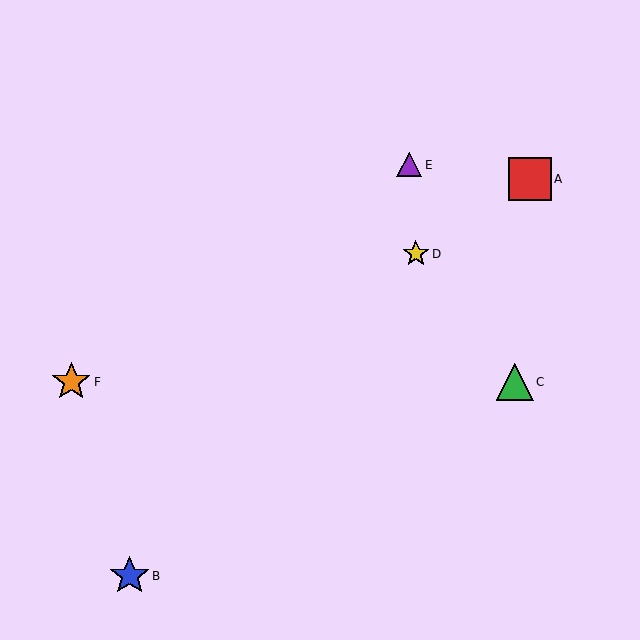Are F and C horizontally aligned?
Yes, both are at y≈382.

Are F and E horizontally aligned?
No, F is at y≈382 and E is at y≈165.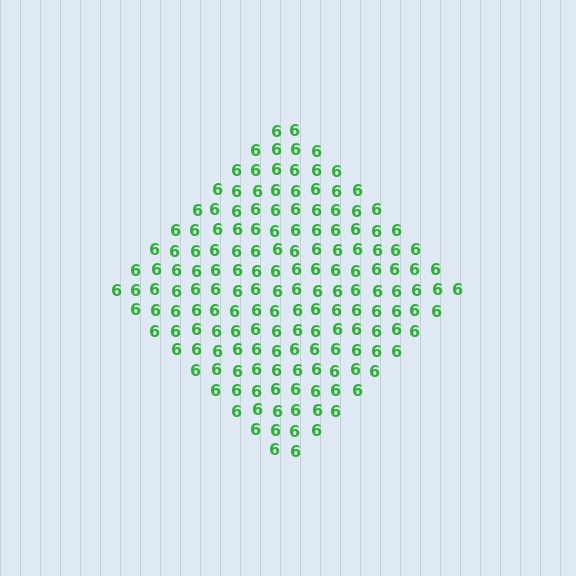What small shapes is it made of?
It is made of small digit 6's.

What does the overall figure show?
The overall figure shows a diamond.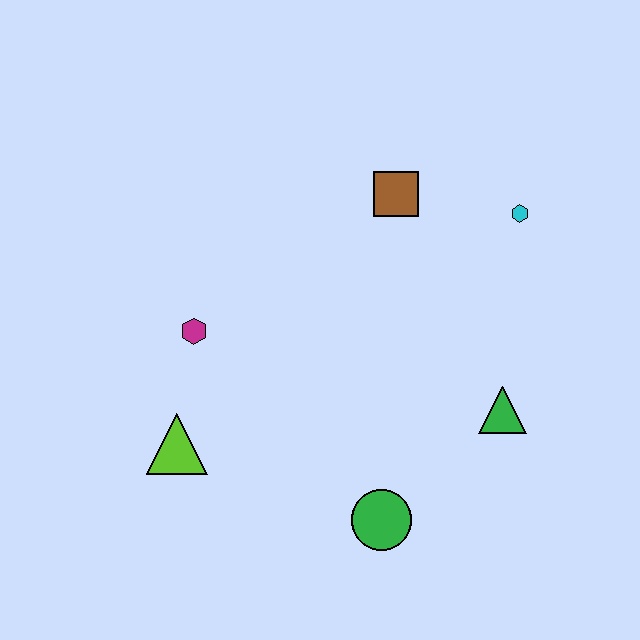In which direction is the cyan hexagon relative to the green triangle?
The cyan hexagon is above the green triangle.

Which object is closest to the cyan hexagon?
The brown square is closest to the cyan hexagon.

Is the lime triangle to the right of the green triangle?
No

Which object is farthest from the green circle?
The cyan hexagon is farthest from the green circle.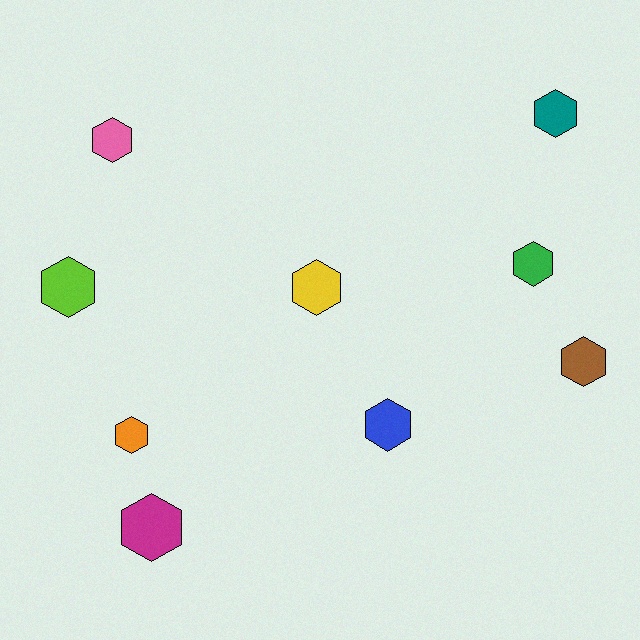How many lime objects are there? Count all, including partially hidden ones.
There is 1 lime object.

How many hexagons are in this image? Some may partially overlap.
There are 9 hexagons.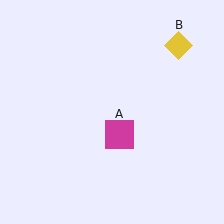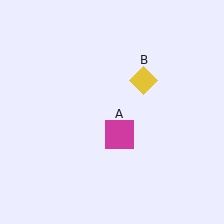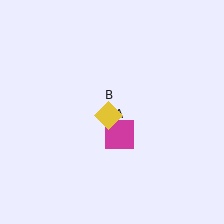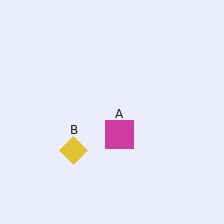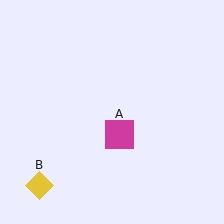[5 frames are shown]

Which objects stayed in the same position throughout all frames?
Magenta square (object A) remained stationary.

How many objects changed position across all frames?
1 object changed position: yellow diamond (object B).